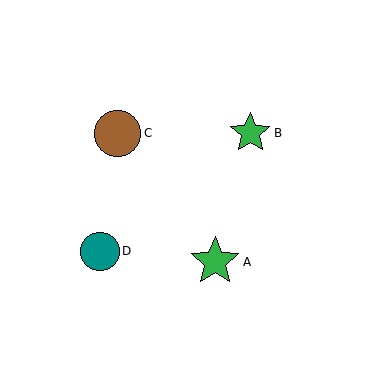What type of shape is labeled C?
Shape C is a brown circle.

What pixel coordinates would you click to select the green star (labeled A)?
Click at (215, 262) to select the green star A.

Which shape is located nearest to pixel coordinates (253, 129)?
The green star (labeled B) at (250, 133) is nearest to that location.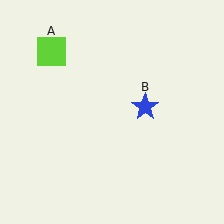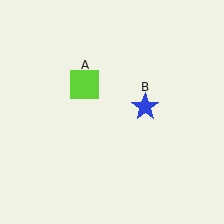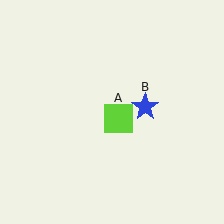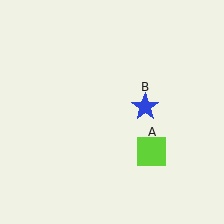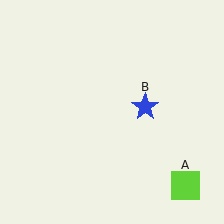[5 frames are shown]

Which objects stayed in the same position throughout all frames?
Blue star (object B) remained stationary.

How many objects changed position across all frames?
1 object changed position: lime square (object A).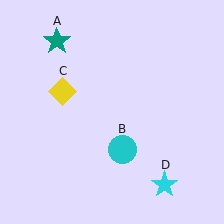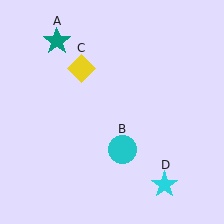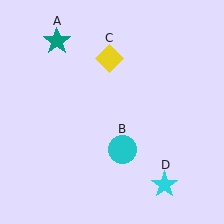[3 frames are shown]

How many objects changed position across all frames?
1 object changed position: yellow diamond (object C).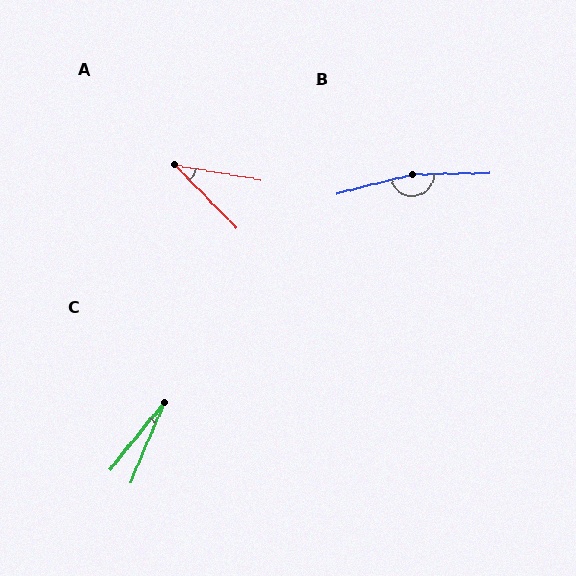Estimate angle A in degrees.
Approximately 36 degrees.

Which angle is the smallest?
C, at approximately 16 degrees.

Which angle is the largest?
B, at approximately 167 degrees.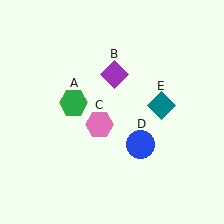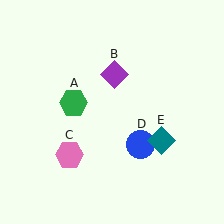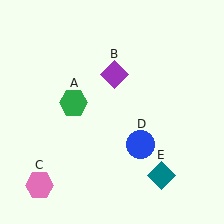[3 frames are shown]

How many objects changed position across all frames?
2 objects changed position: pink hexagon (object C), teal diamond (object E).